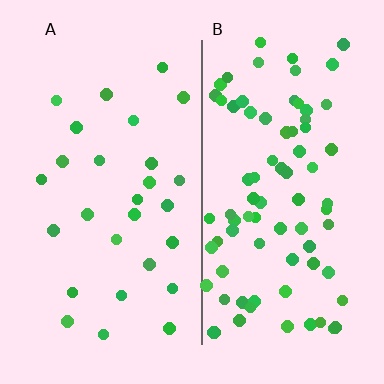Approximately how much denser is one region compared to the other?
Approximately 2.9× — region B over region A.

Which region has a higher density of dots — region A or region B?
B (the right).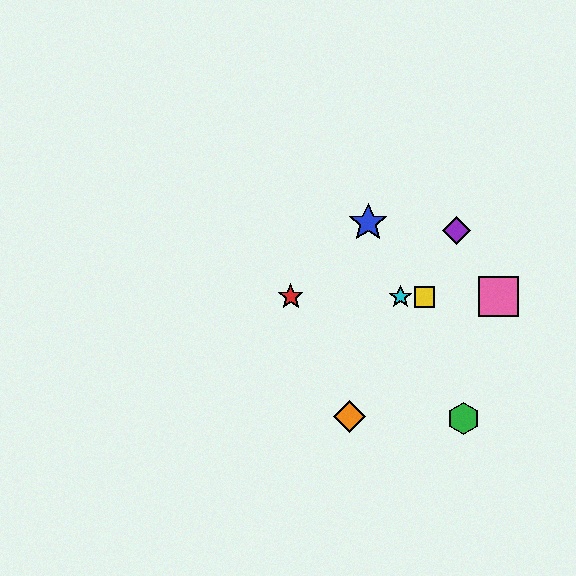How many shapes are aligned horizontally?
4 shapes (the red star, the yellow square, the cyan star, the pink square) are aligned horizontally.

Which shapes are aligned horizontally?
The red star, the yellow square, the cyan star, the pink square are aligned horizontally.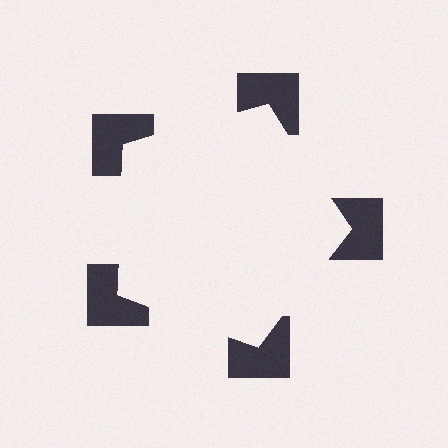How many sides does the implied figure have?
5 sides.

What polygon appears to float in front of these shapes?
An illusory pentagon — its edges are inferred from the aligned wedge cuts in the notched squares, not physically drawn.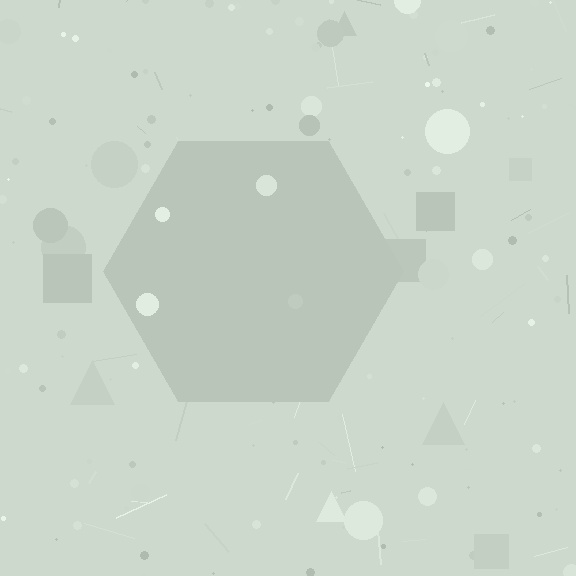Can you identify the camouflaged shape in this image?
The camouflaged shape is a hexagon.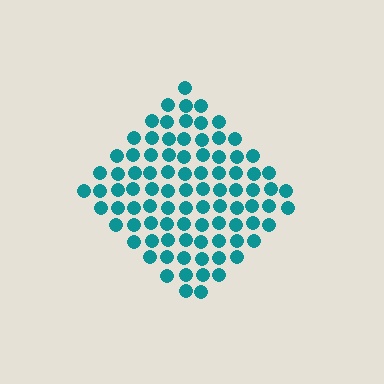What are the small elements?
The small elements are circles.